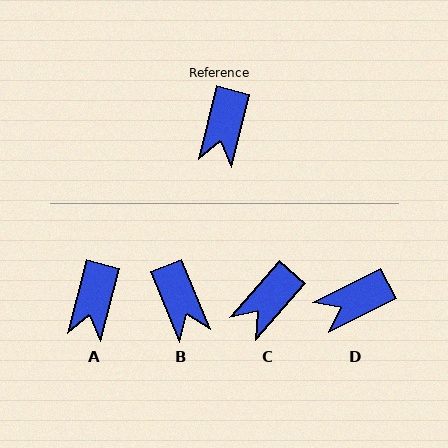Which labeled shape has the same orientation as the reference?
A.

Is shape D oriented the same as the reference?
No, it is off by about 49 degrees.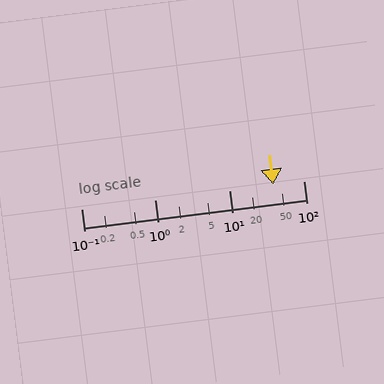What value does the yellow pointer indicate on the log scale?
The pointer indicates approximately 39.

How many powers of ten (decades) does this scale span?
The scale spans 3 decades, from 0.1 to 100.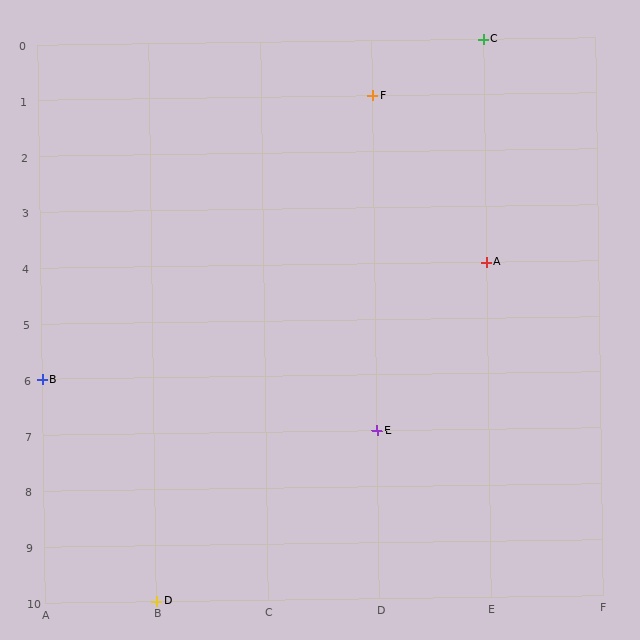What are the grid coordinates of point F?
Point F is at grid coordinates (D, 1).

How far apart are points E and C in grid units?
Points E and C are 1 column and 7 rows apart (about 7.1 grid units diagonally).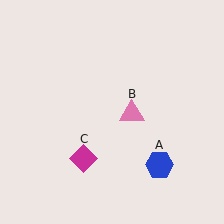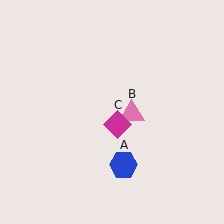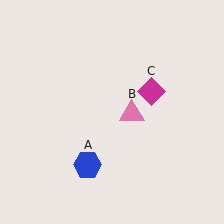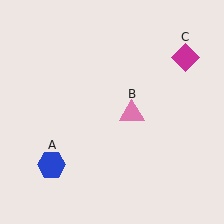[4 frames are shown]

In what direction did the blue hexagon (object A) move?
The blue hexagon (object A) moved left.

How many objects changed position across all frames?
2 objects changed position: blue hexagon (object A), magenta diamond (object C).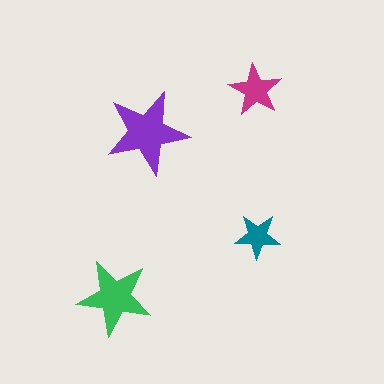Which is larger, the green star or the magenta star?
The green one.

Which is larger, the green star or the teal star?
The green one.